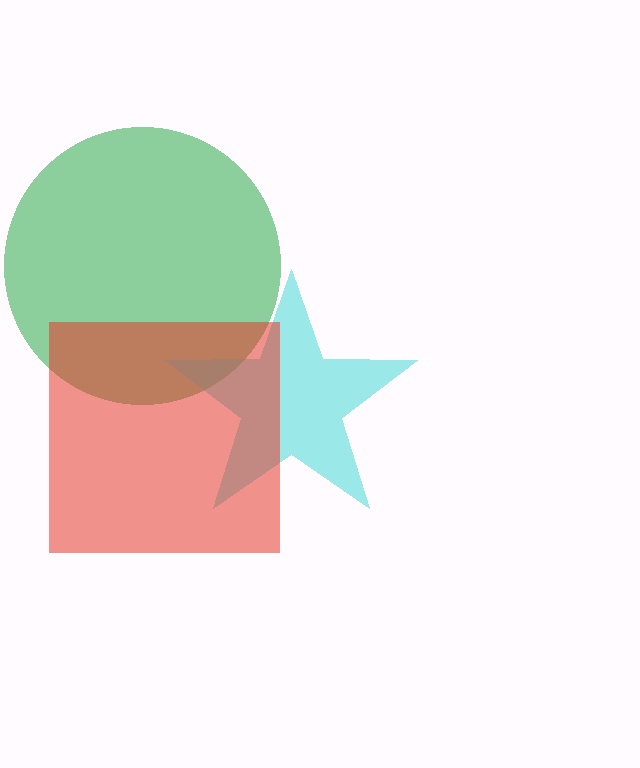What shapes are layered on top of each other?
The layered shapes are: a green circle, a cyan star, a red square.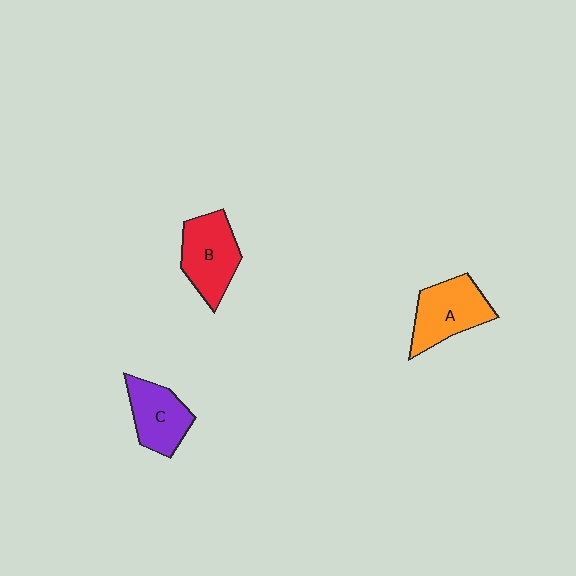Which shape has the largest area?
Shape B (red).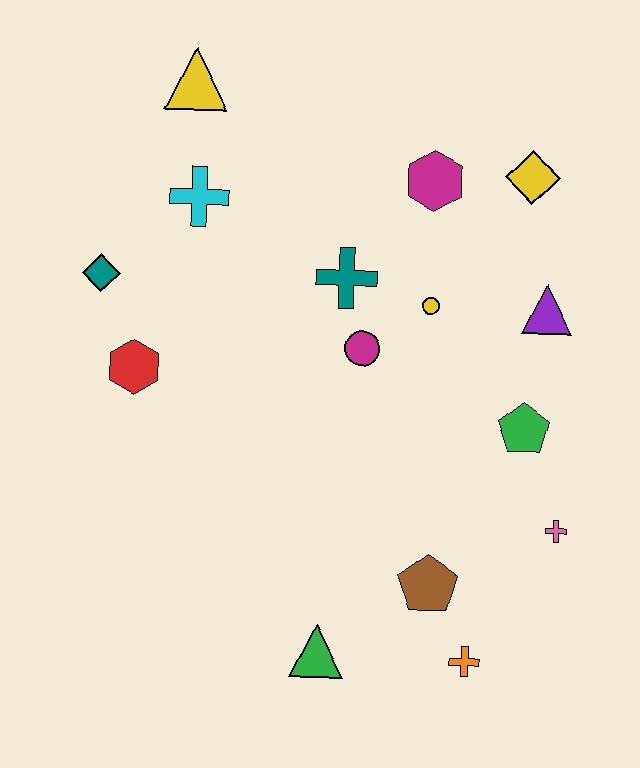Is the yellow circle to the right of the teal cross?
Yes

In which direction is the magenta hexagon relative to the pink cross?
The magenta hexagon is above the pink cross.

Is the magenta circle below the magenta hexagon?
Yes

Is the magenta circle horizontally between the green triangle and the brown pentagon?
Yes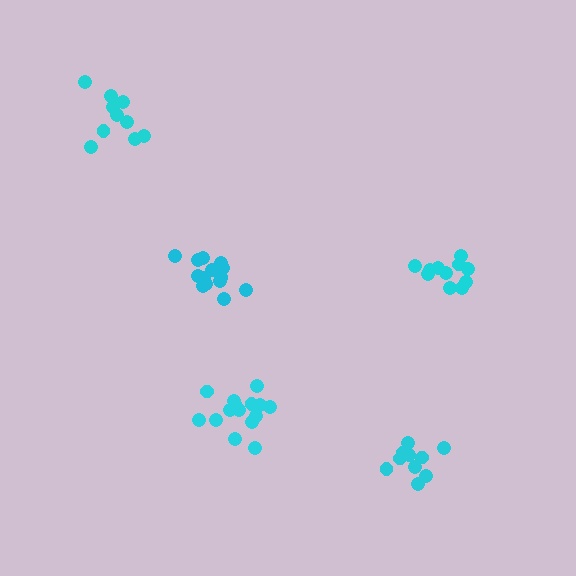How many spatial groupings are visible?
There are 5 spatial groupings.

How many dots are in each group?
Group 1: 14 dots, Group 2: 15 dots, Group 3: 10 dots, Group 4: 11 dots, Group 5: 11 dots (61 total).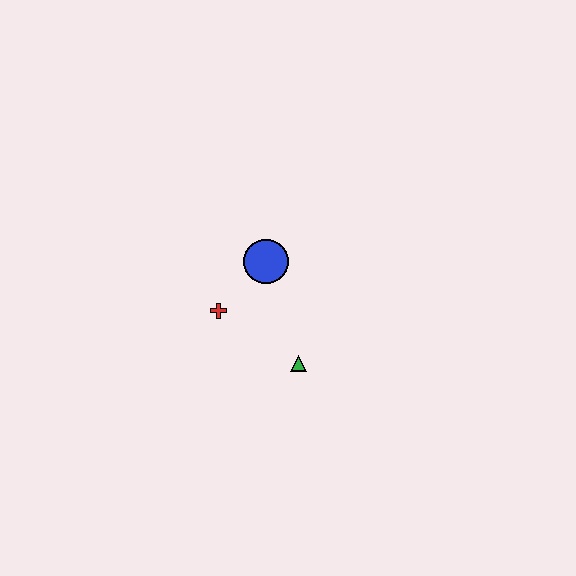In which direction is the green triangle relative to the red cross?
The green triangle is to the right of the red cross.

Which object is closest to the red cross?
The blue circle is closest to the red cross.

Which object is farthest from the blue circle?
The green triangle is farthest from the blue circle.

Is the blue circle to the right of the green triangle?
No